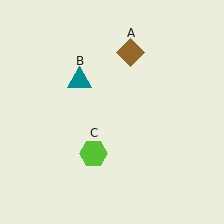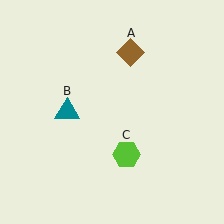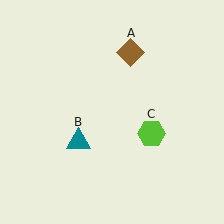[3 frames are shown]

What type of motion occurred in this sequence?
The teal triangle (object B), lime hexagon (object C) rotated counterclockwise around the center of the scene.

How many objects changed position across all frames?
2 objects changed position: teal triangle (object B), lime hexagon (object C).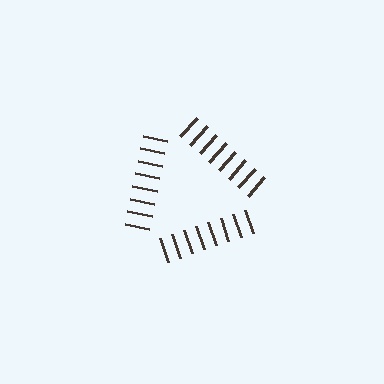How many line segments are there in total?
24 — 8 along each of the 3 edges.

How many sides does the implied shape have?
3 sides — the line-ends trace a triangle.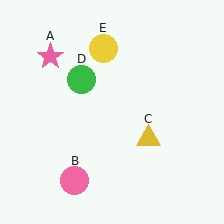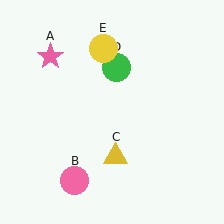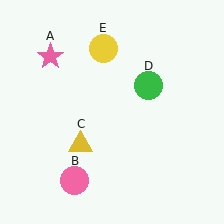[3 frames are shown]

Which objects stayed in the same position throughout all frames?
Pink star (object A) and pink circle (object B) and yellow circle (object E) remained stationary.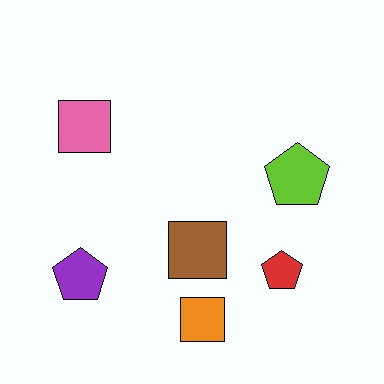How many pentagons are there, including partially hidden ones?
There are 3 pentagons.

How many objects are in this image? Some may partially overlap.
There are 6 objects.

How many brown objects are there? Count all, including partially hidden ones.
There is 1 brown object.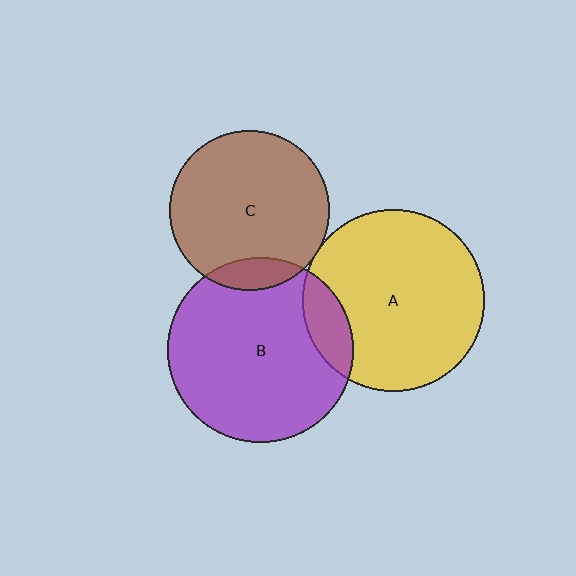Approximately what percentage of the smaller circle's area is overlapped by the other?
Approximately 10%.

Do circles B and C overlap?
Yes.